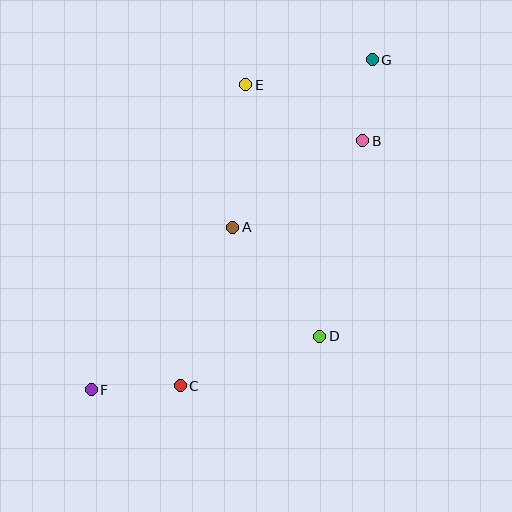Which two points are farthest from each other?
Points F and G are farthest from each other.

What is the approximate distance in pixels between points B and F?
The distance between B and F is approximately 369 pixels.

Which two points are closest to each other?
Points B and G are closest to each other.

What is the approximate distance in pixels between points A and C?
The distance between A and C is approximately 167 pixels.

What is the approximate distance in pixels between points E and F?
The distance between E and F is approximately 342 pixels.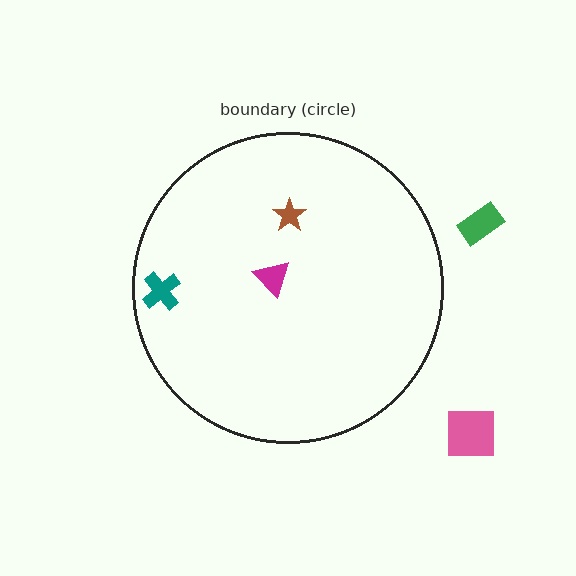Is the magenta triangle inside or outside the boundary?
Inside.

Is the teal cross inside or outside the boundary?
Inside.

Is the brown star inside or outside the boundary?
Inside.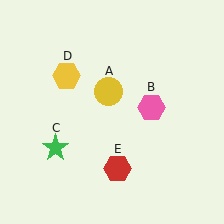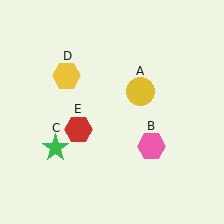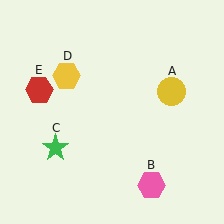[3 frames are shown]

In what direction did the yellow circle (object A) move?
The yellow circle (object A) moved right.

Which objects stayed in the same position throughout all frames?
Green star (object C) and yellow hexagon (object D) remained stationary.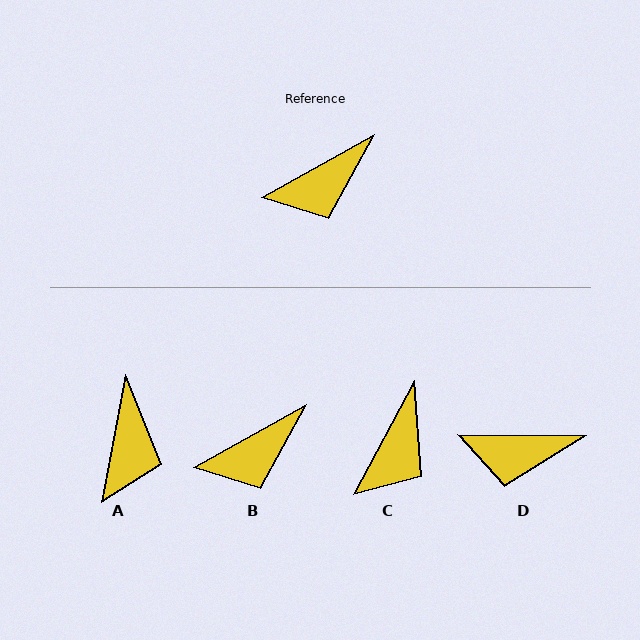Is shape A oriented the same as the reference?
No, it is off by about 50 degrees.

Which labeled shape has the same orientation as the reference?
B.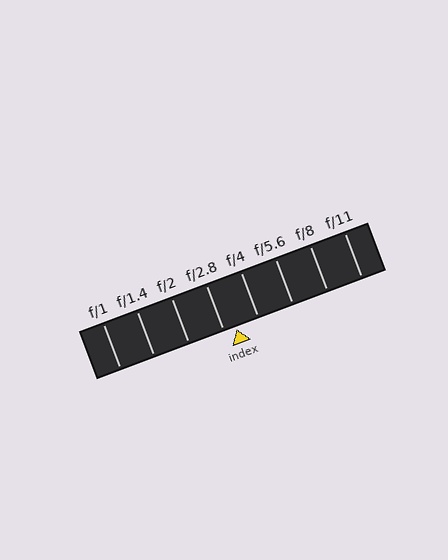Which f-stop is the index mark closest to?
The index mark is closest to f/2.8.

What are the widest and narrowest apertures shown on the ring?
The widest aperture shown is f/1 and the narrowest is f/11.